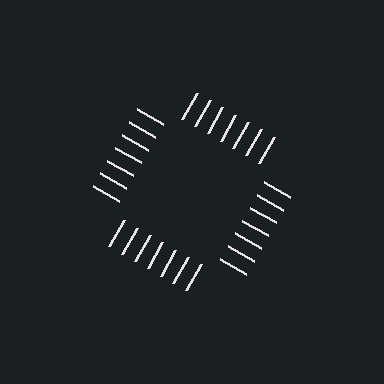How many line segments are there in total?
28 — 7 along each of the 4 edges.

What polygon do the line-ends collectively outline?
An illusory square — the line segments terminate on its edges but no continuous stroke is drawn.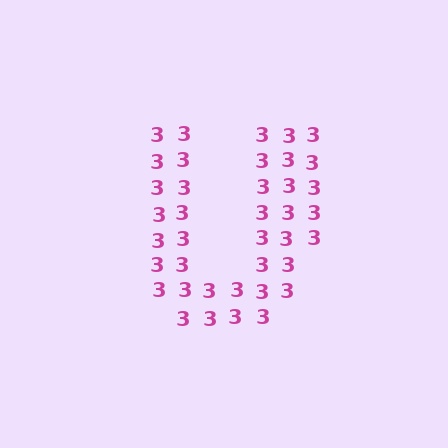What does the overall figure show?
The overall figure shows the letter U.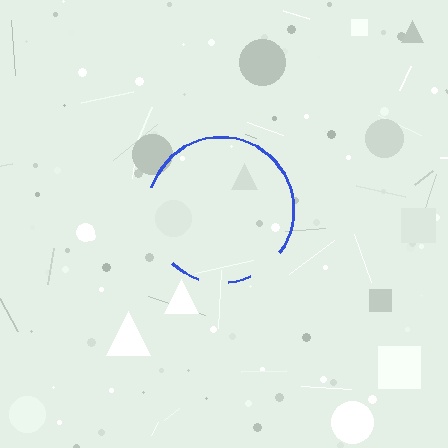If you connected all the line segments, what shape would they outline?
They would outline a circle.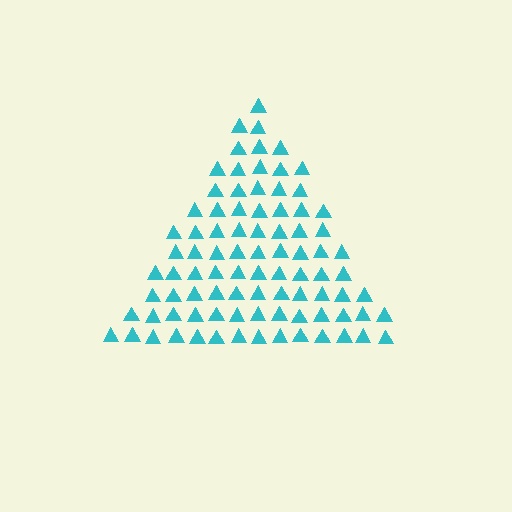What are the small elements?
The small elements are triangles.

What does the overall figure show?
The overall figure shows a triangle.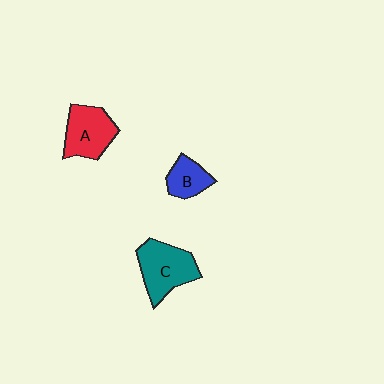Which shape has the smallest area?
Shape B (blue).